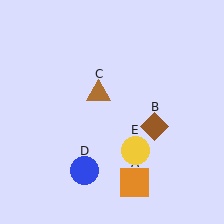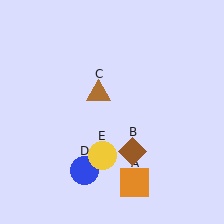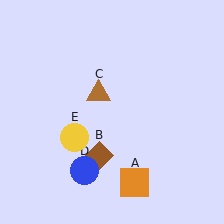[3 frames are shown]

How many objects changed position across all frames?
2 objects changed position: brown diamond (object B), yellow circle (object E).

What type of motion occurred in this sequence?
The brown diamond (object B), yellow circle (object E) rotated clockwise around the center of the scene.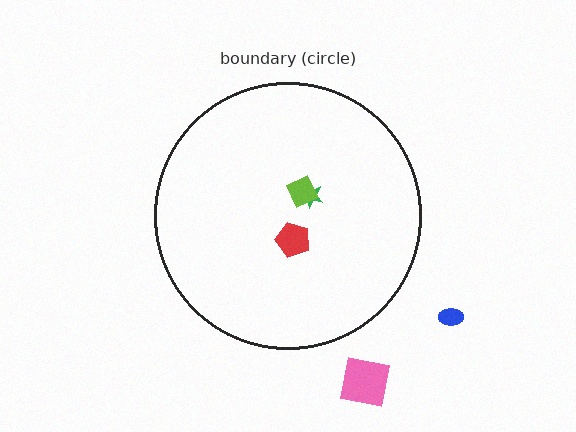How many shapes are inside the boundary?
3 inside, 2 outside.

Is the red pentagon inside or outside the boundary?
Inside.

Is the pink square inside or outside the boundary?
Outside.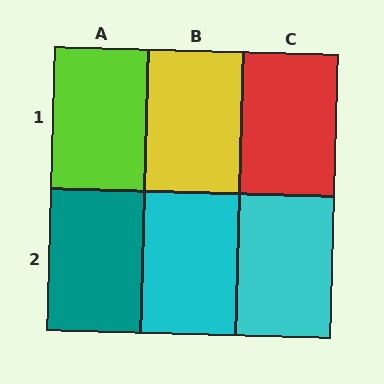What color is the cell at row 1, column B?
Yellow.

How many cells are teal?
1 cell is teal.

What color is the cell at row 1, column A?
Lime.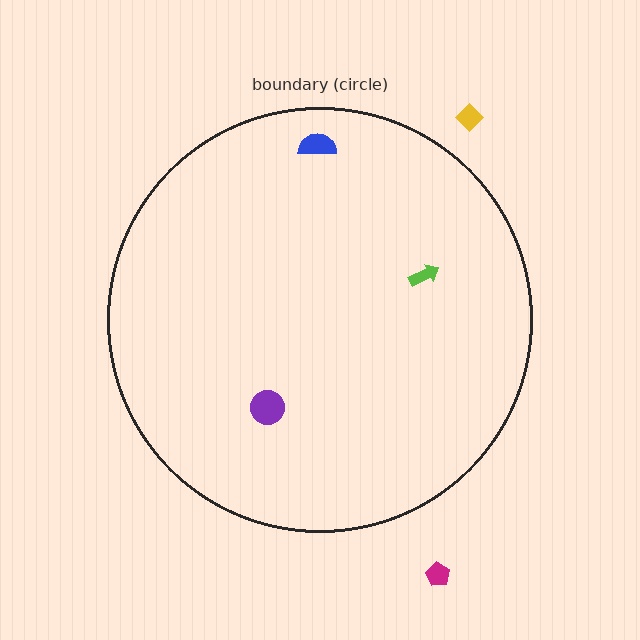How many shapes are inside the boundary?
3 inside, 2 outside.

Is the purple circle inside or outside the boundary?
Inside.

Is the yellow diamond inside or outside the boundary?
Outside.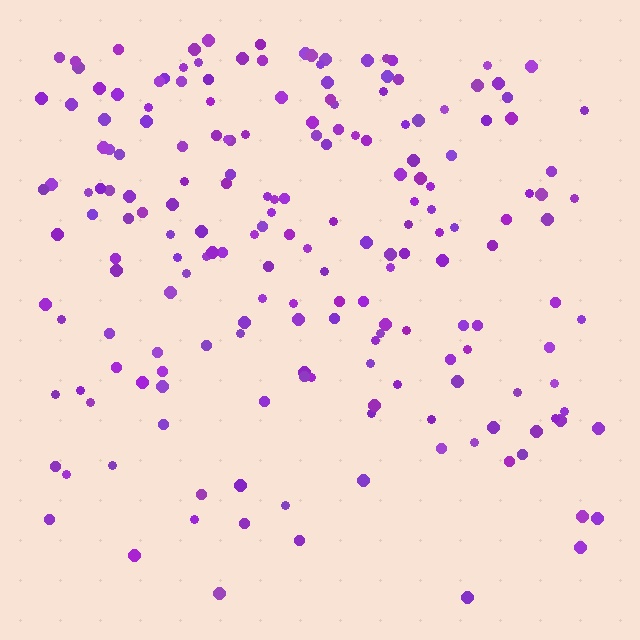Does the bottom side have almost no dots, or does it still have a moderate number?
Still a moderate number, just noticeably fewer than the top.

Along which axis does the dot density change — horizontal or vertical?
Vertical.